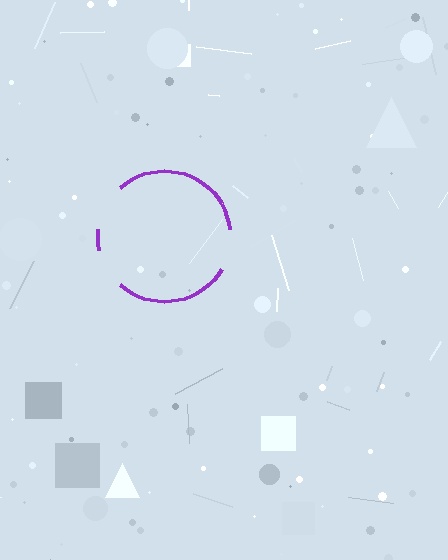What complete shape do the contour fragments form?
The contour fragments form a circle.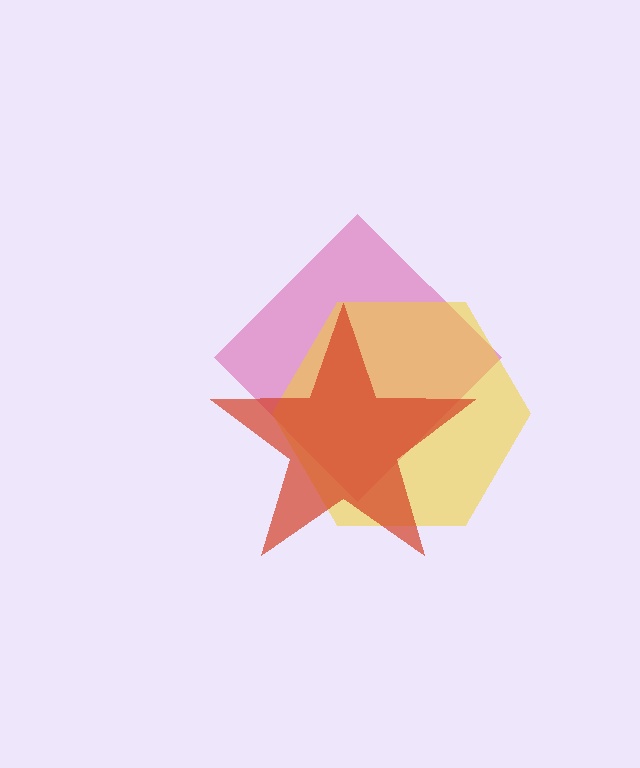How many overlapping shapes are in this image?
There are 3 overlapping shapes in the image.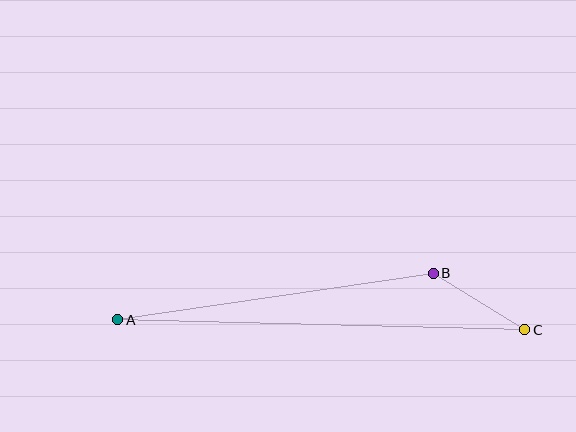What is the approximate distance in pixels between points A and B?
The distance between A and B is approximately 319 pixels.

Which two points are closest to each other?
Points B and C are closest to each other.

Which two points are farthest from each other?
Points A and C are farthest from each other.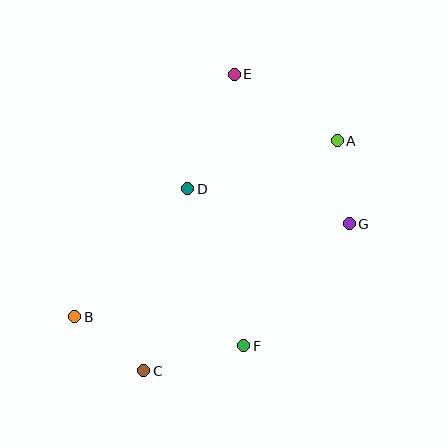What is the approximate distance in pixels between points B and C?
The distance between B and C is approximately 88 pixels.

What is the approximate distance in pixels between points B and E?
The distance between B and E is approximately 290 pixels.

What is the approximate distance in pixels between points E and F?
The distance between E and F is approximately 272 pixels.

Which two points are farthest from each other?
Points A and B are farthest from each other.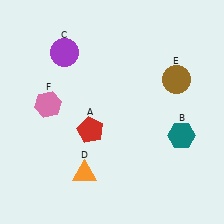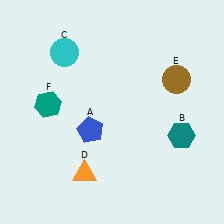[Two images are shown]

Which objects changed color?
A changed from red to blue. C changed from purple to cyan. F changed from pink to teal.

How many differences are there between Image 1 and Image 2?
There are 3 differences between the two images.